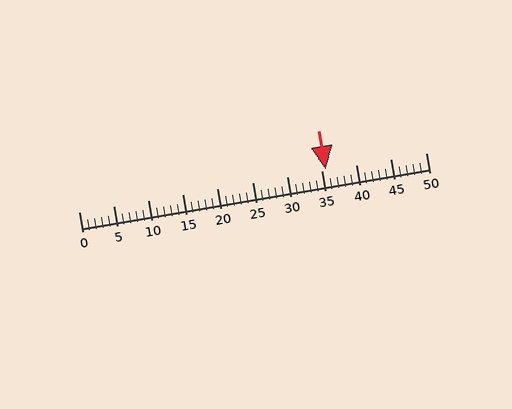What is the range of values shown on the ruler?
The ruler shows values from 0 to 50.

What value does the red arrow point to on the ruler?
The red arrow points to approximately 36.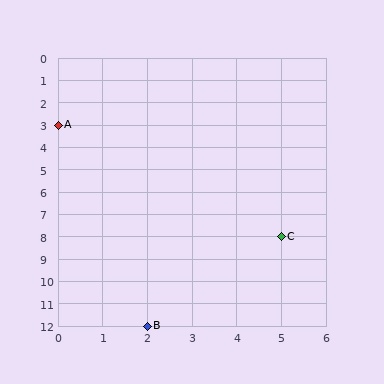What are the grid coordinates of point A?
Point A is at grid coordinates (0, 3).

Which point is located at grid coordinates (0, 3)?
Point A is at (0, 3).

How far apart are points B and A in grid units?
Points B and A are 2 columns and 9 rows apart (about 9.2 grid units diagonally).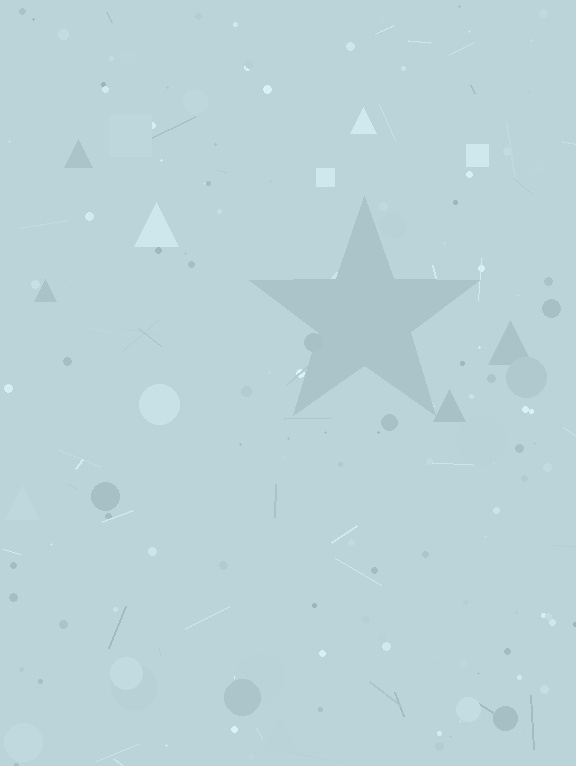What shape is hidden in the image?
A star is hidden in the image.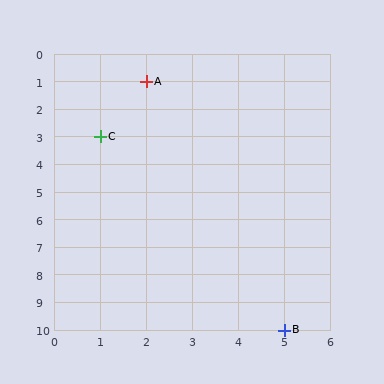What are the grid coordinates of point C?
Point C is at grid coordinates (1, 3).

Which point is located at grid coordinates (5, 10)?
Point B is at (5, 10).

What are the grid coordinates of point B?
Point B is at grid coordinates (5, 10).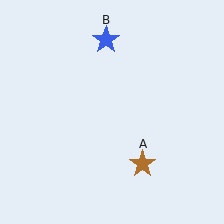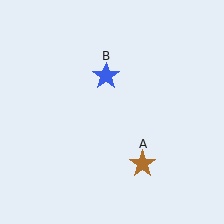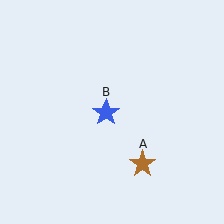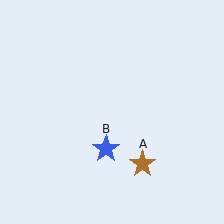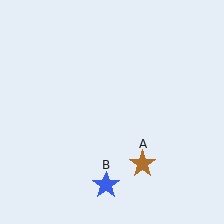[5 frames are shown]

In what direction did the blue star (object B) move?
The blue star (object B) moved down.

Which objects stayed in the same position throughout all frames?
Brown star (object A) remained stationary.